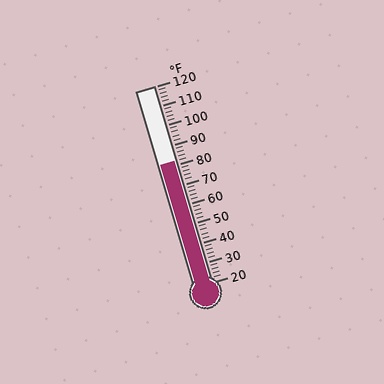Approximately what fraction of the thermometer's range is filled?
The thermometer is filled to approximately 60% of its range.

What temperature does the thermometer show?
The thermometer shows approximately 82°F.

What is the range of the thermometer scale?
The thermometer scale ranges from 20°F to 120°F.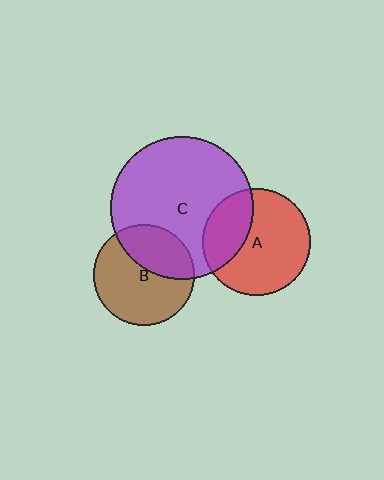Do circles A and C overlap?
Yes.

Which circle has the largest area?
Circle C (purple).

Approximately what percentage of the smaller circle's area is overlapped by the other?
Approximately 30%.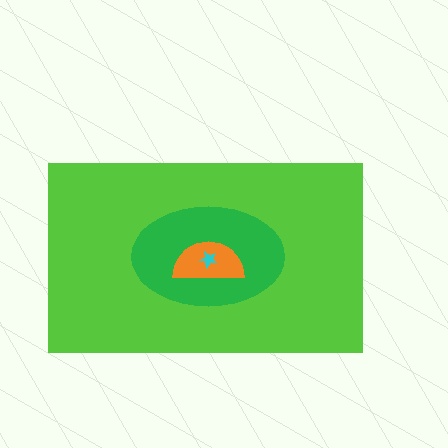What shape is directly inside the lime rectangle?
The green ellipse.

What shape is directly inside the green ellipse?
The orange semicircle.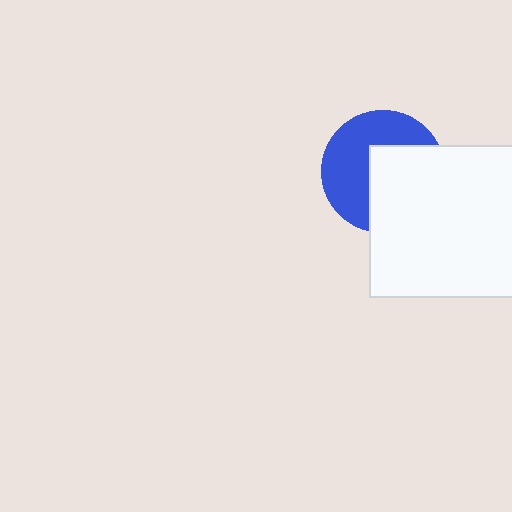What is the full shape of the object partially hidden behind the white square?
The partially hidden object is a blue circle.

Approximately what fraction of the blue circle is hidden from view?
Roughly 48% of the blue circle is hidden behind the white square.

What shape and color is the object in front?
The object in front is a white square.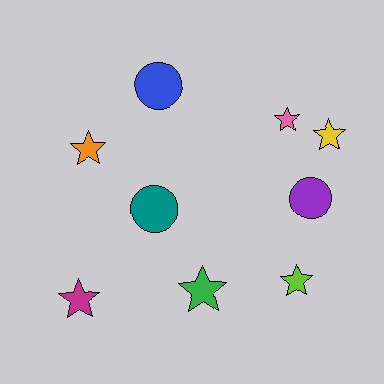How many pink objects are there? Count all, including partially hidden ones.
There is 1 pink object.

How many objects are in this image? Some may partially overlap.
There are 9 objects.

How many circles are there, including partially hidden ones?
There are 3 circles.